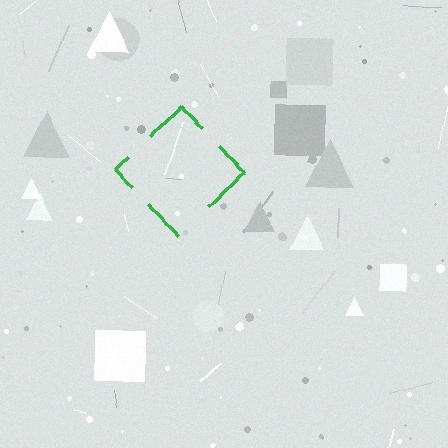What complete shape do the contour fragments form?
The contour fragments form a diamond.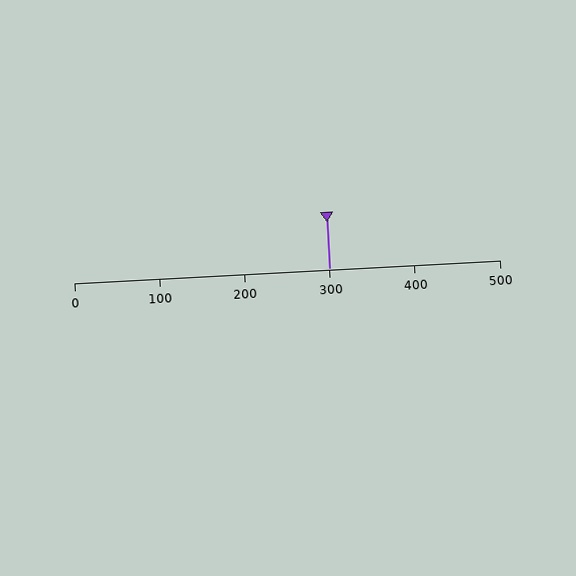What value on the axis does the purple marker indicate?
The marker indicates approximately 300.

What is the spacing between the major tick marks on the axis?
The major ticks are spaced 100 apart.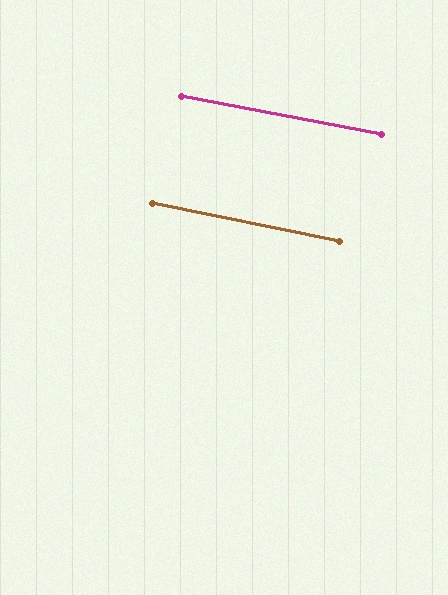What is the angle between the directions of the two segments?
Approximately 1 degree.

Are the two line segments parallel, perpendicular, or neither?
Parallel — their directions differ by only 0.7°.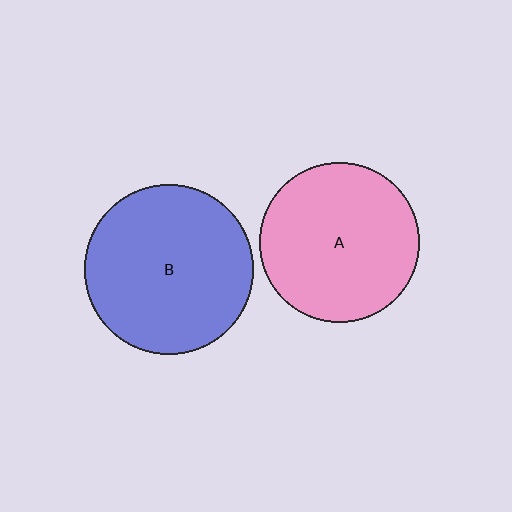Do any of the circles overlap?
No, none of the circles overlap.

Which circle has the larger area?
Circle B (blue).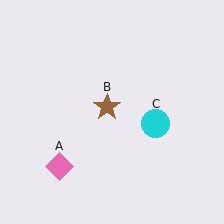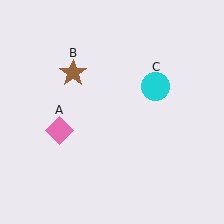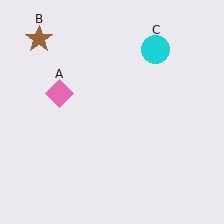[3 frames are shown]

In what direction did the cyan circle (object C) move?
The cyan circle (object C) moved up.